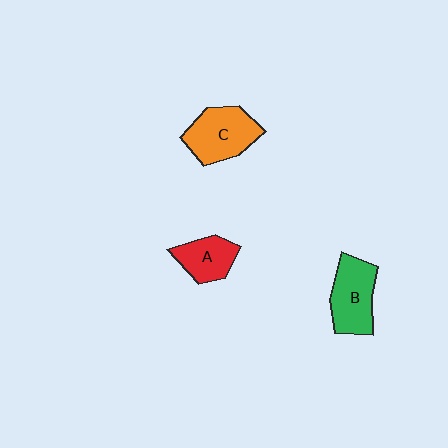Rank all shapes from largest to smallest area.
From largest to smallest: C (orange), B (green), A (red).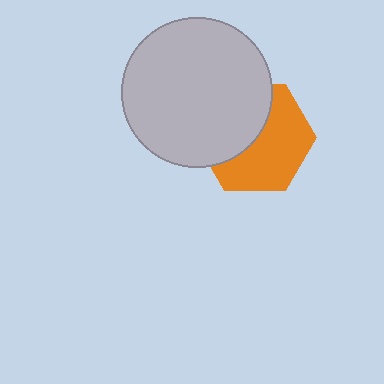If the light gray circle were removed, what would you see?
You would see the complete orange hexagon.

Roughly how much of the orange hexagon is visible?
About half of it is visible (roughly 56%).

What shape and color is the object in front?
The object in front is a light gray circle.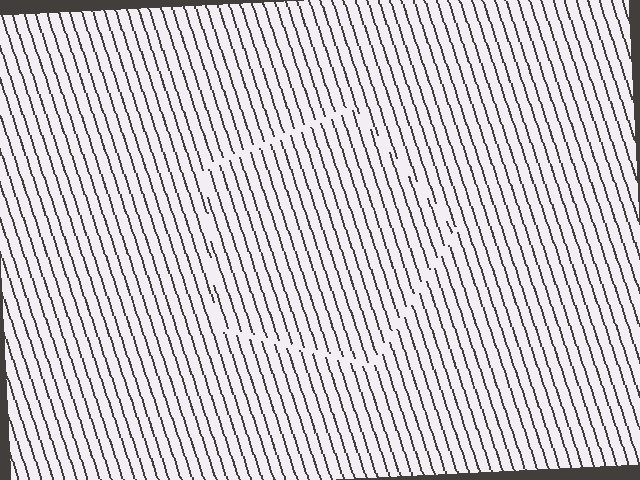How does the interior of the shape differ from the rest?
The interior of the shape contains the same grating, shifted by half a period — the contour is defined by the phase discontinuity where line-ends from the inner and outer gratings abut.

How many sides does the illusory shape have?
5 sides — the line-ends trace a pentagon.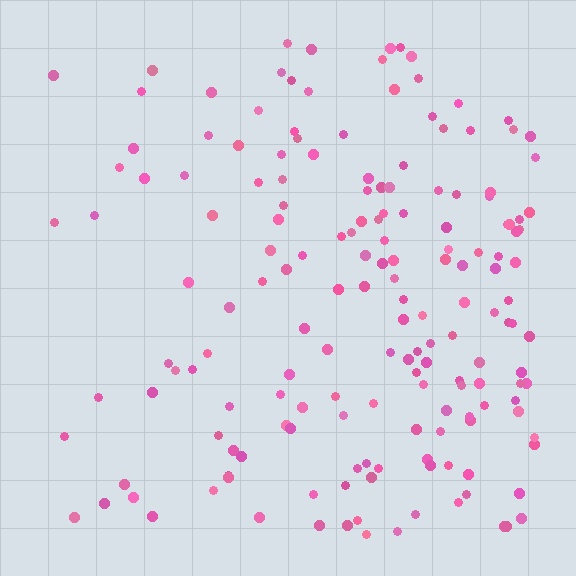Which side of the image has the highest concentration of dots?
The right.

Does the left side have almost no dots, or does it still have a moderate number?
Still a moderate number, just noticeably fewer than the right.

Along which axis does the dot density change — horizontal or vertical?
Horizontal.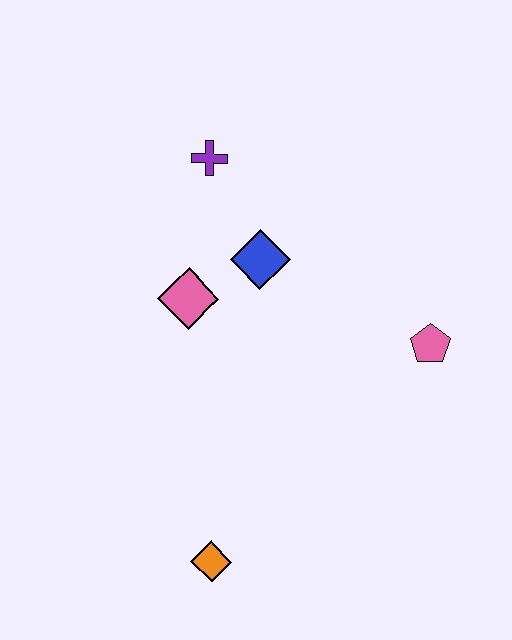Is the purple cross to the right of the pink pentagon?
No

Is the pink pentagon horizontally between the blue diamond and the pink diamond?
No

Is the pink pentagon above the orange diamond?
Yes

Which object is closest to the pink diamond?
The blue diamond is closest to the pink diamond.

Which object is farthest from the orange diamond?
The purple cross is farthest from the orange diamond.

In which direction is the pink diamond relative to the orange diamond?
The pink diamond is above the orange diamond.